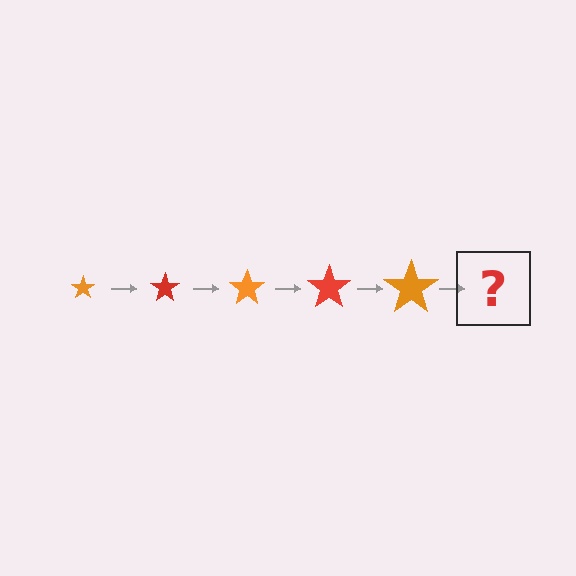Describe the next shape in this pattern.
It should be a red star, larger than the previous one.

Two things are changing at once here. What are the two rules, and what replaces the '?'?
The two rules are that the star grows larger each step and the color cycles through orange and red. The '?' should be a red star, larger than the previous one.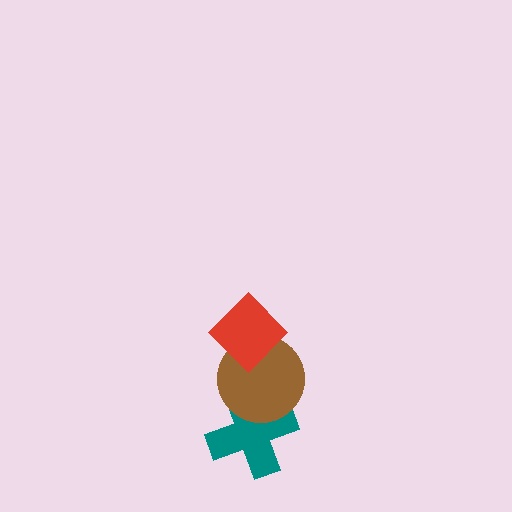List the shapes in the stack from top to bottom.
From top to bottom: the red diamond, the brown circle, the teal cross.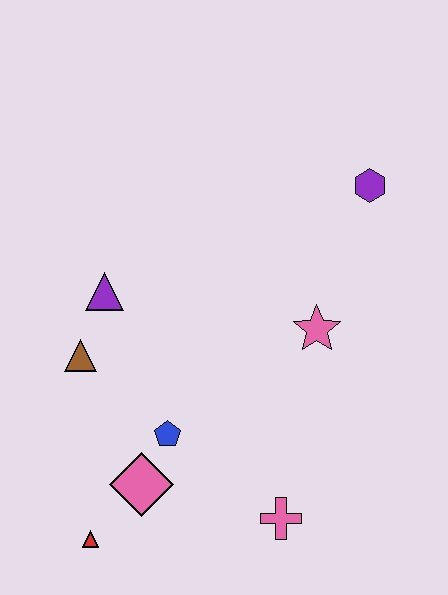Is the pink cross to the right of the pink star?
No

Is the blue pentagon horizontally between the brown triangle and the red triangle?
No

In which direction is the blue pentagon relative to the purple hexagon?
The blue pentagon is below the purple hexagon.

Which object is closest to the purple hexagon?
The pink star is closest to the purple hexagon.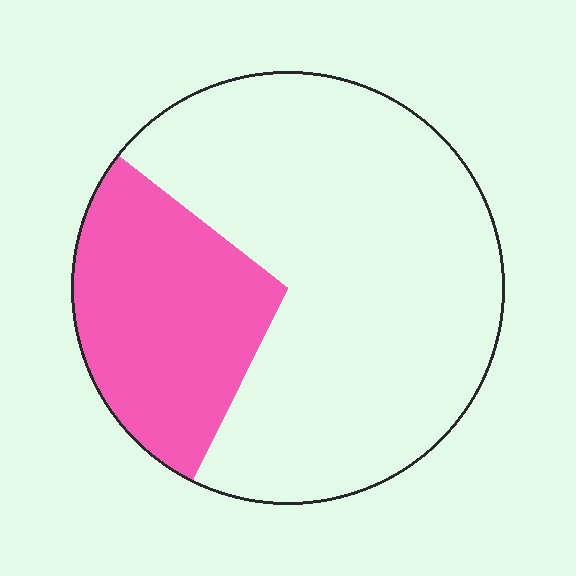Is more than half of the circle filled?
No.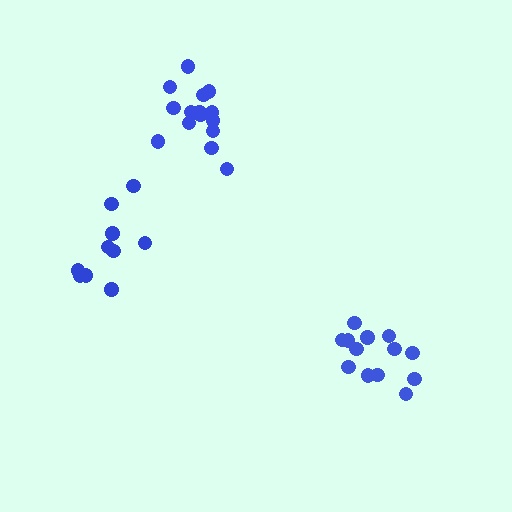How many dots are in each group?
Group 1: 13 dots, Group 2: 15 dots, Group 3: 10 dots (38 total).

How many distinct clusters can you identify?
There are 3 distinct clusters.